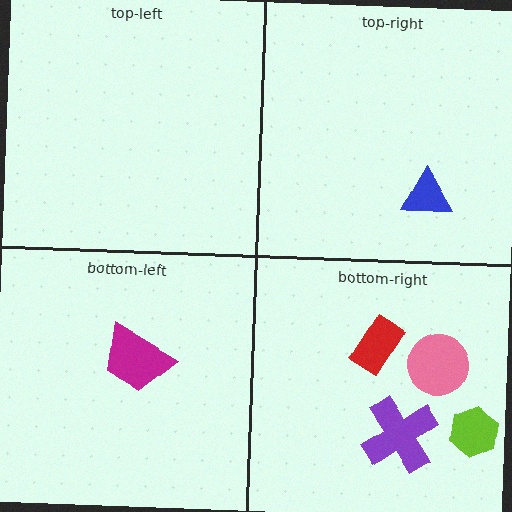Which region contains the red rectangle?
The bottom-right region.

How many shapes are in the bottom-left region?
1.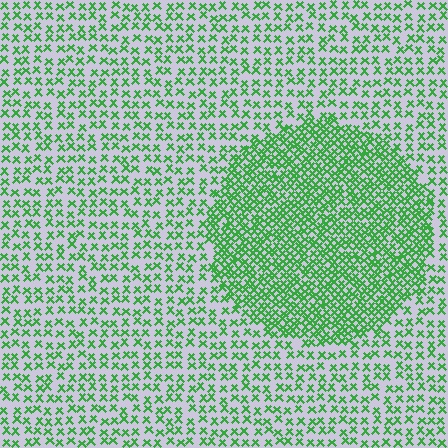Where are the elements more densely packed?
The elements are more densely packed inside the circle boundary.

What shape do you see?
I see a circle.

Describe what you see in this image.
The image contains small green elements arranged at two different densities. A circle-shaped region is visible where the elements are more densely packed than the surrounding area.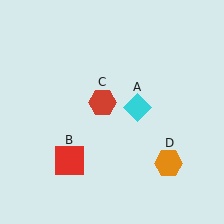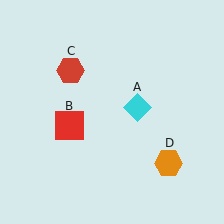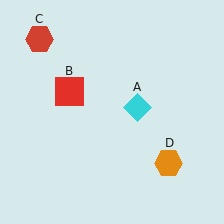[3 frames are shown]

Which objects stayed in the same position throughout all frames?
Cyan diamond (object A) and orange hexagon (object D) remained stationary.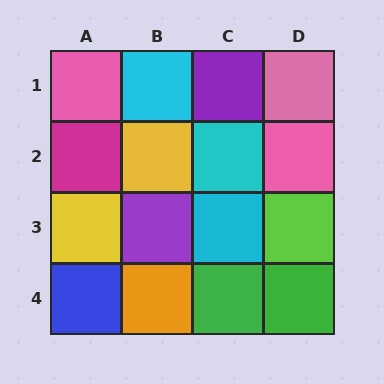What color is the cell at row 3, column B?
Purple.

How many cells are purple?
2 cells are purple.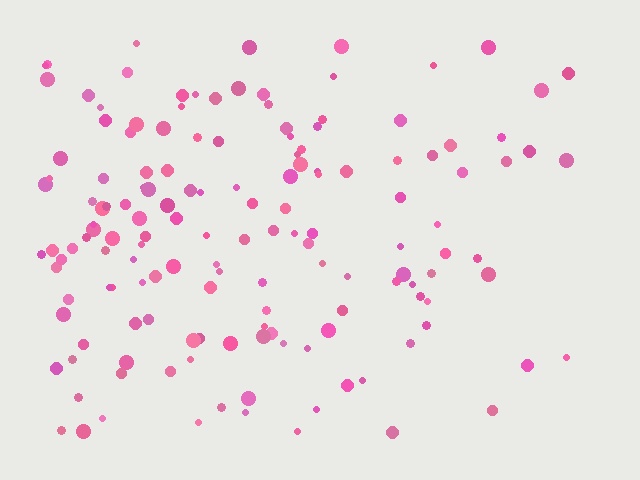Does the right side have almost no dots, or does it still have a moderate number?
Still a moderate number, just noticeably fewer than the left.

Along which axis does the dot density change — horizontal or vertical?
Horizontal.